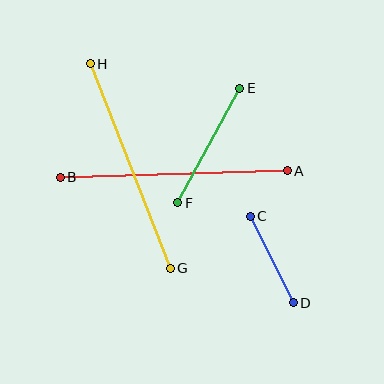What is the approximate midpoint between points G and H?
The midpoint is at approximately (130, 166) pixels.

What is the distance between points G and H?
The distance is approximately 220 pixels.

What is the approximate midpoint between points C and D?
The midpoint is at approximately (272, 259) pixels.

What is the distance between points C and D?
The distance is approximately 97 pixels.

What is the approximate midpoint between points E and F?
The midpoint is at approximately (209, 146) pixels.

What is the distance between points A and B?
The distance is approximately 227 pixels.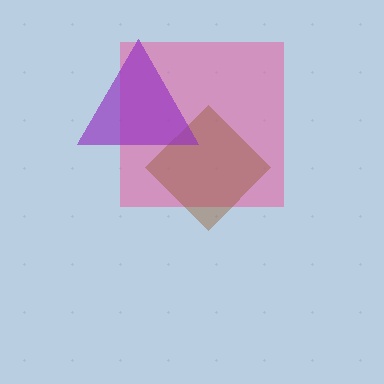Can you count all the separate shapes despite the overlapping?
Yes, there are 3 separate shapes.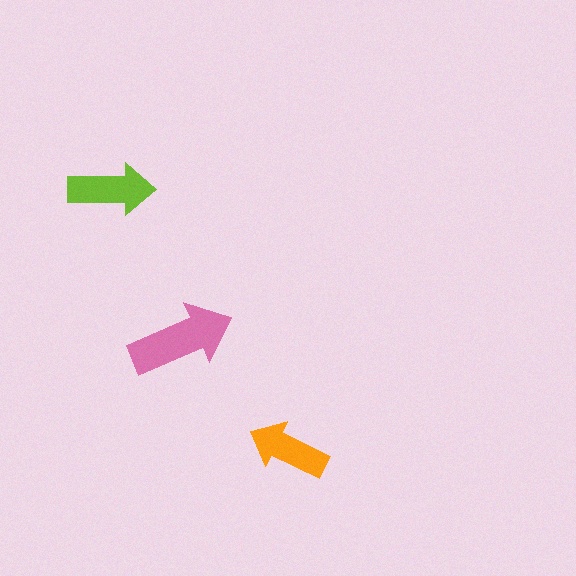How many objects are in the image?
There are 3 objects in the image.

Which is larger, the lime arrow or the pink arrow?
The pink one.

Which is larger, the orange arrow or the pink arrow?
The pink one.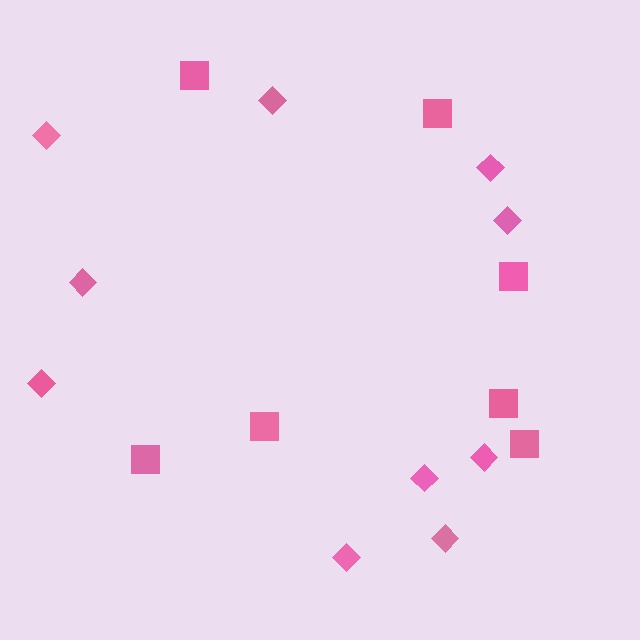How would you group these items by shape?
There are 2 groups: one group of diamonds (10) and one group of squares (7).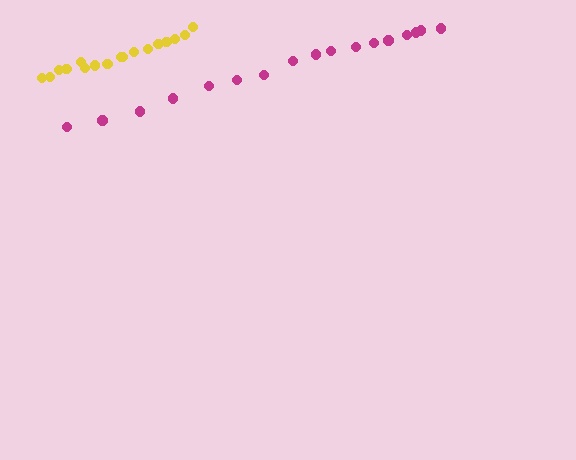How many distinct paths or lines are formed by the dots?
There are 2 distinct paths.